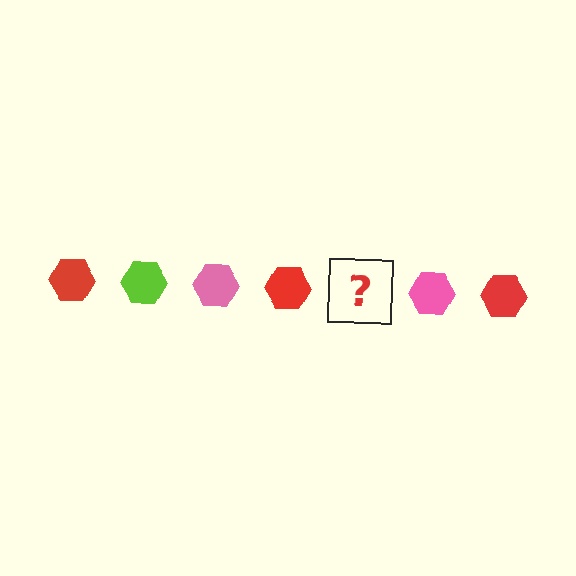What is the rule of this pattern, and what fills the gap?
The rule is that the pattern cycles through red, lime, pink hexagons. The gap should be filled with a lime hexagon.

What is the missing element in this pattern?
The missing element is a lime hexagon.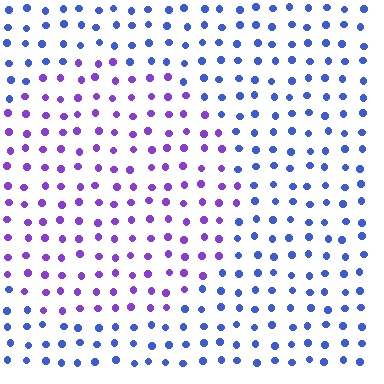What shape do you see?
I see a circle.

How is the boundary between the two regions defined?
The boundary is defined purely by a slight shift in hue (about 44 degrees). Spacing, size, and orientation are identical on both sides.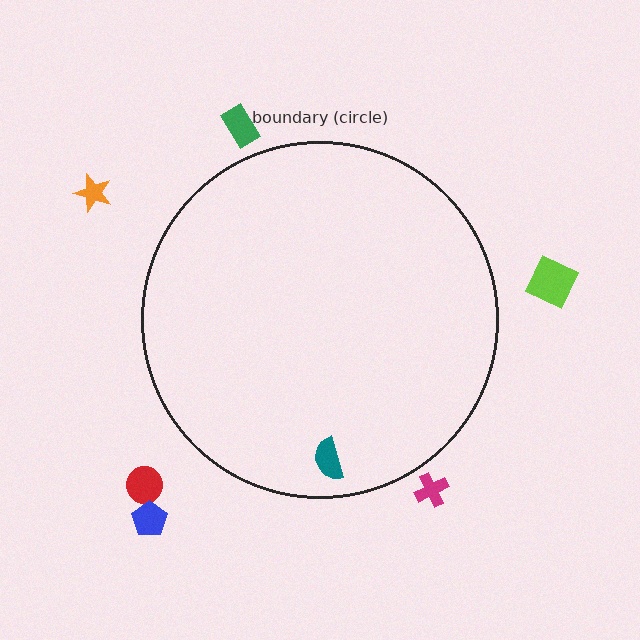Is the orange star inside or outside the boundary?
Outside.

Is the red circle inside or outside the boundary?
Outside.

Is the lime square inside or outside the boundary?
Outside.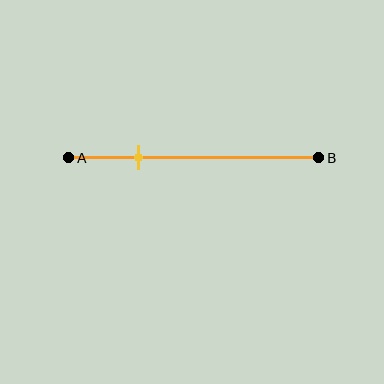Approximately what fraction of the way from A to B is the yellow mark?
The yellow mark is approximately 30% of the way from A to B.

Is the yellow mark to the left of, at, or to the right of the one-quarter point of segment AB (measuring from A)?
The yellow mark is to the right of the one-quarter point of segment AB.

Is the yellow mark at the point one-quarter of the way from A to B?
No, the mark is at about 30% from A, not at the 25% one-quarter point.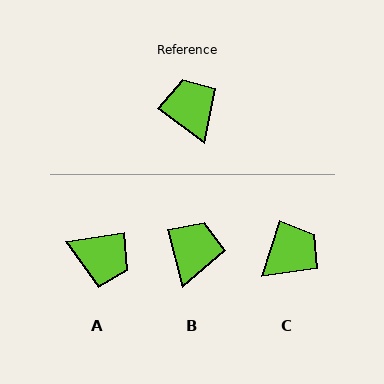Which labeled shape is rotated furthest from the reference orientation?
A, about 135 degrees away.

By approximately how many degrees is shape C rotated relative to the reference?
Approximately 71 degrees clockwise.